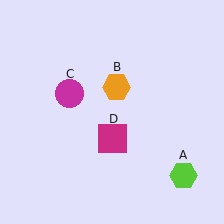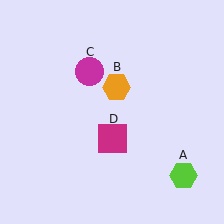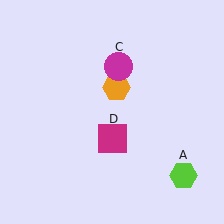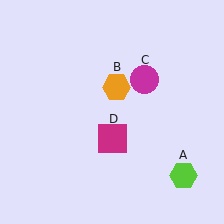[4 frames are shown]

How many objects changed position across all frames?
1 object changed position: magenta circle (object C).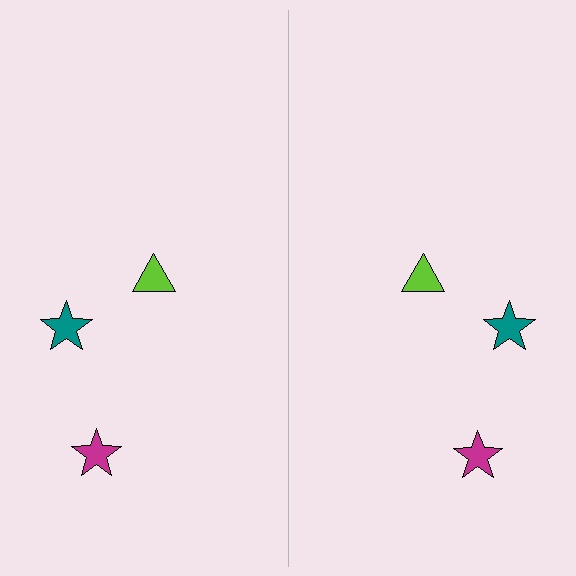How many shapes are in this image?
There are 6 shapes in this image.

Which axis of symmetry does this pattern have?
The pattern has a vertical axis of symmetry running through the center of the image.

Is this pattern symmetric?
Yes, this pattern has bilateral (reflection) symmetry.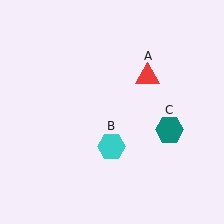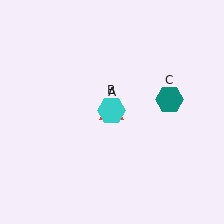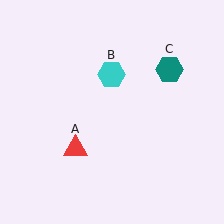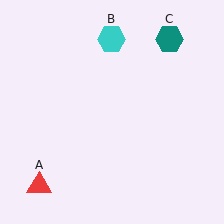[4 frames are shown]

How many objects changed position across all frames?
3 objects changed position: red triangle (object A), cyan hexagon (object B), teal hexagon (object C).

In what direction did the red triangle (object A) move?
The red triangle (object A) moved down and to the left.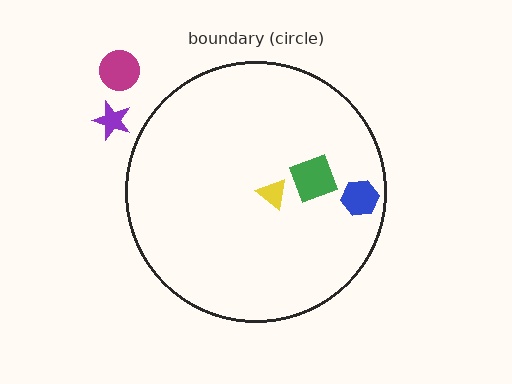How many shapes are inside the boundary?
3 inside, 2 outside.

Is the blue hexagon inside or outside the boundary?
Inside.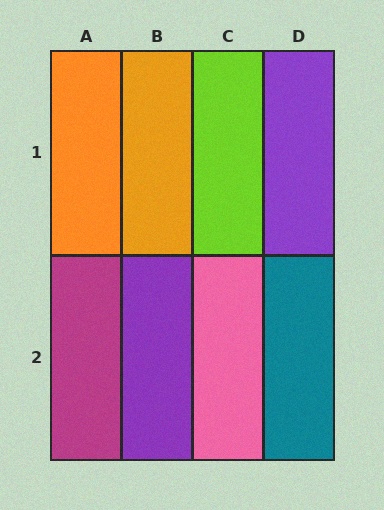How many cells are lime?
1 cell is lime.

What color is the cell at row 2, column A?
Magenta.